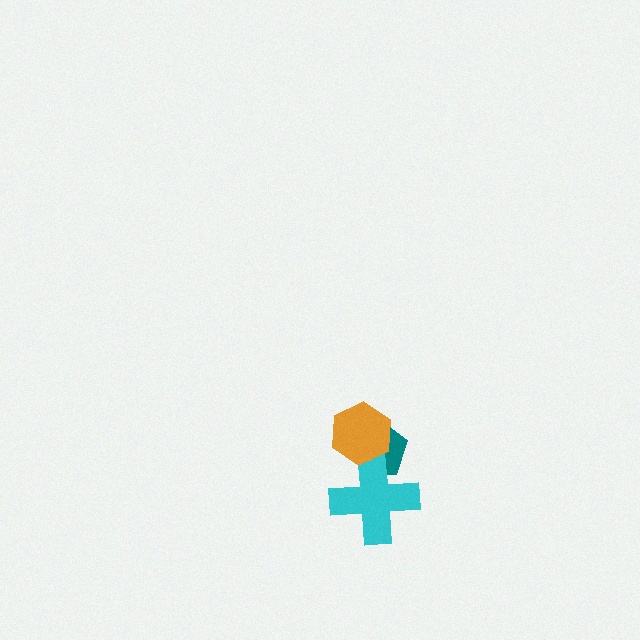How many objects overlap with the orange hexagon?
2 objects overlap with the orange hexagon.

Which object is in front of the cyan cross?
The orange hexagon is in front of the cyan cross.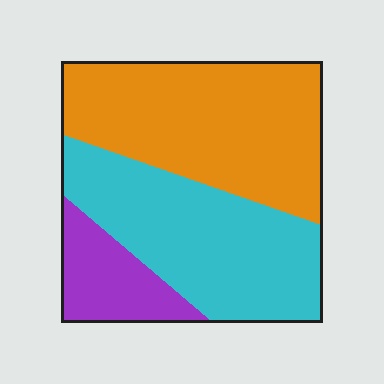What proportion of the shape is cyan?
Cyan takes up about two fifths (2/5) of the shape.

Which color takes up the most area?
Orange, at roughly 45%.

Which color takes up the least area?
Purple, at roughly 15%.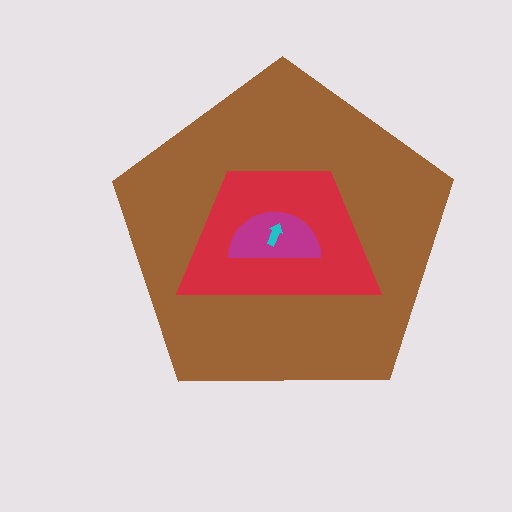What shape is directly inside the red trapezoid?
The magenta semicircle.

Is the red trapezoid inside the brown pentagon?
Yes.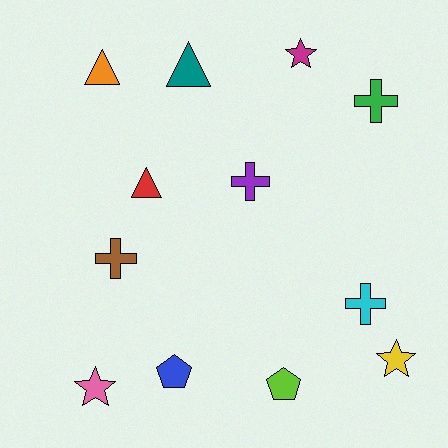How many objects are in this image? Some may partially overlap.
There are 12 objects.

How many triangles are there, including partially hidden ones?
There are 3 triangles.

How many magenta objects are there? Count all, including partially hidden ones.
There is 1 magenta object.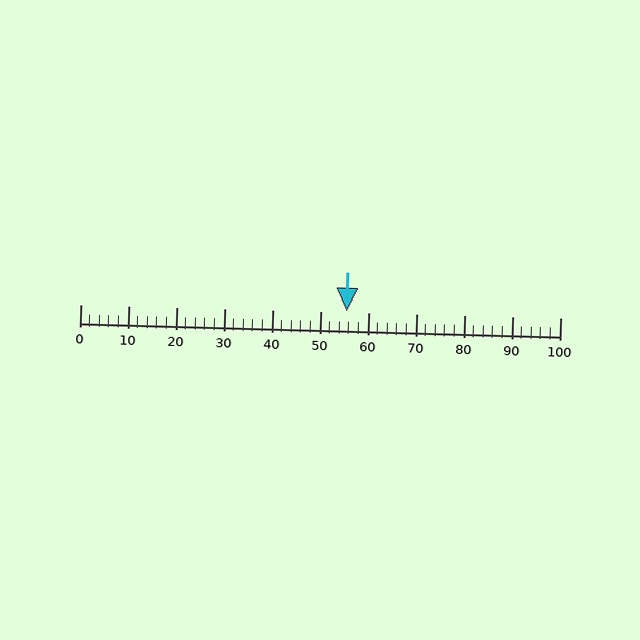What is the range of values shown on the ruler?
The ruler shows values from 0 to 100.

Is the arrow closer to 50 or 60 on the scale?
The arrow is closer to 60.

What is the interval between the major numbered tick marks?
The major tick marks are spaced 10 units apart.